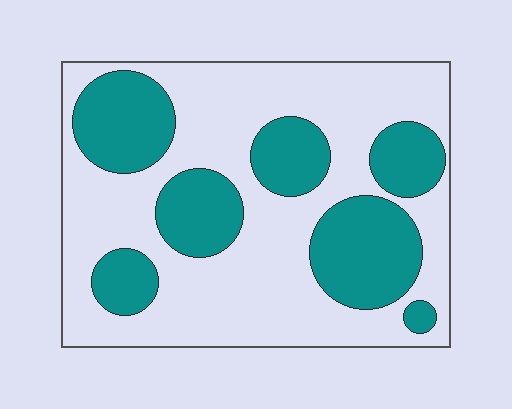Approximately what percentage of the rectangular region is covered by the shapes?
Approximately 35%.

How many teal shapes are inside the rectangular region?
7.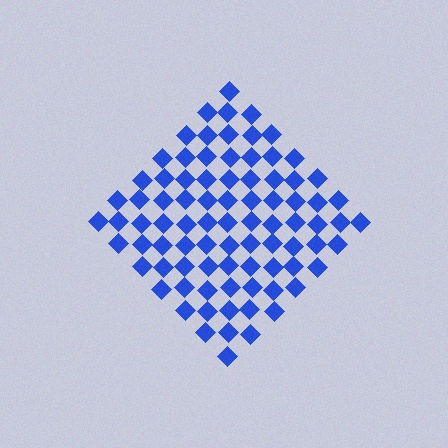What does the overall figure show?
The overall figure shows a diamond.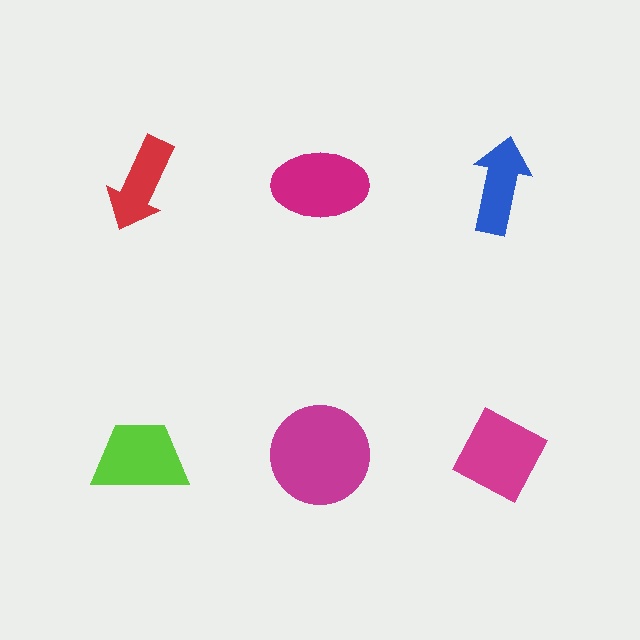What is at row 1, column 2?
A magenta ellipse.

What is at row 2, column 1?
A lime trapezoid.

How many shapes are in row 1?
3 shapes.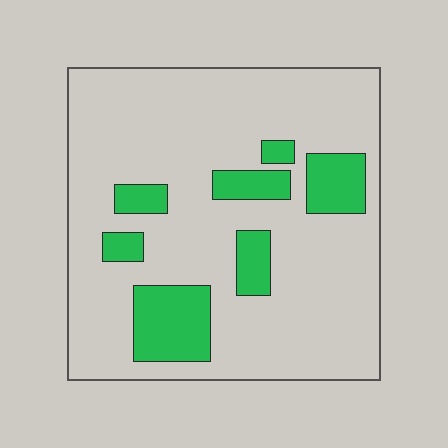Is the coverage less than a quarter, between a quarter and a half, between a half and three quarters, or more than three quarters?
Less than a quarter.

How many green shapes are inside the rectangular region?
7.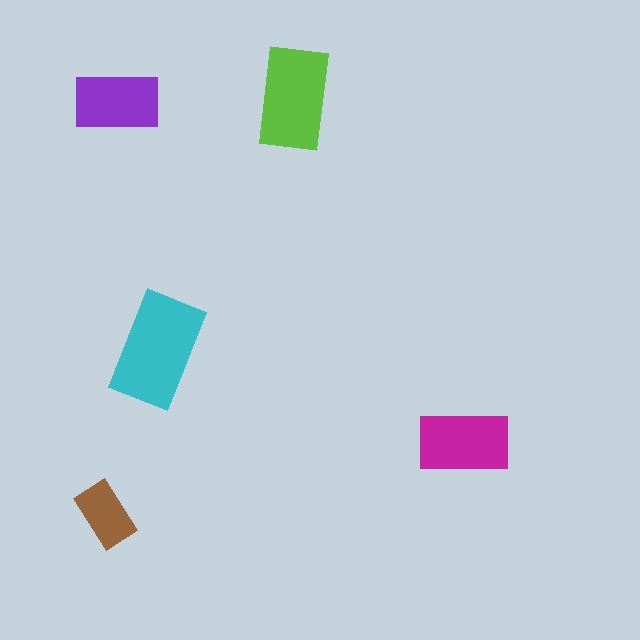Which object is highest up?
The lime rectangle is topmost.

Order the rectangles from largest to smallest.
the cyan one, the lime one, the magenta one, the purple one, the brown one.